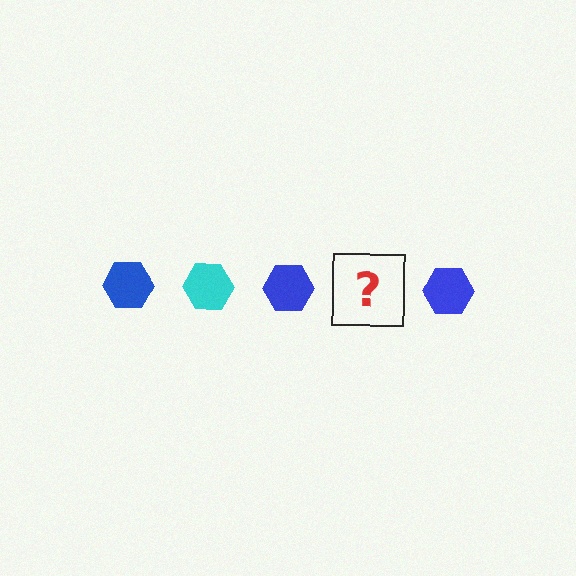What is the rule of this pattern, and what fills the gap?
The rule is that the pattern cycles through blue, cyan hexagons. The gap should be filled with a cyan hexagon.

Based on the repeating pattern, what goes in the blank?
The blank should be a cyan hexagon.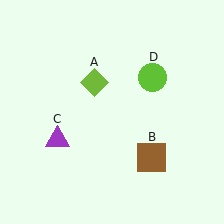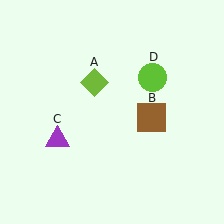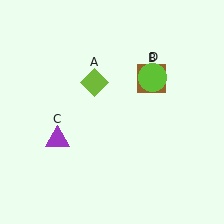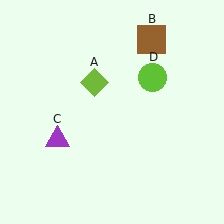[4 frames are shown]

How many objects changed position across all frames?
1 object changed position: brown square (object B).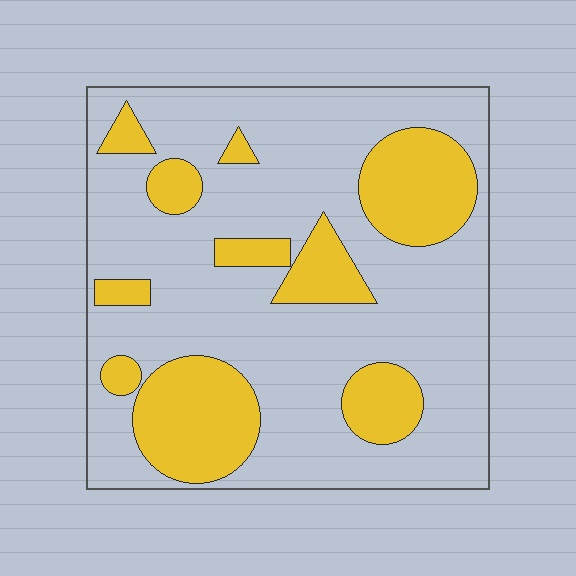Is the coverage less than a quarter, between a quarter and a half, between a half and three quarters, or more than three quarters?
Between a quarter and a half.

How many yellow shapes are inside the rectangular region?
10.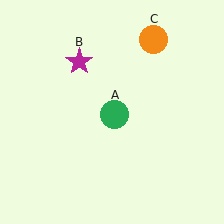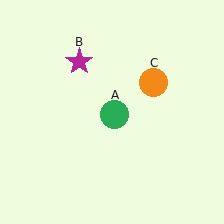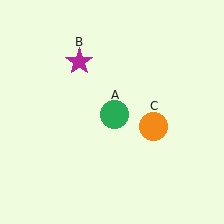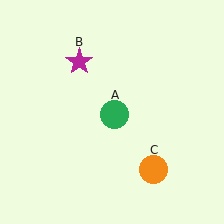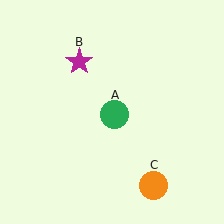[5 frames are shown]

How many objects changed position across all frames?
1 object changed position: orange circle (object C).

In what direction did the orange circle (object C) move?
The orange circle (object C) moved down.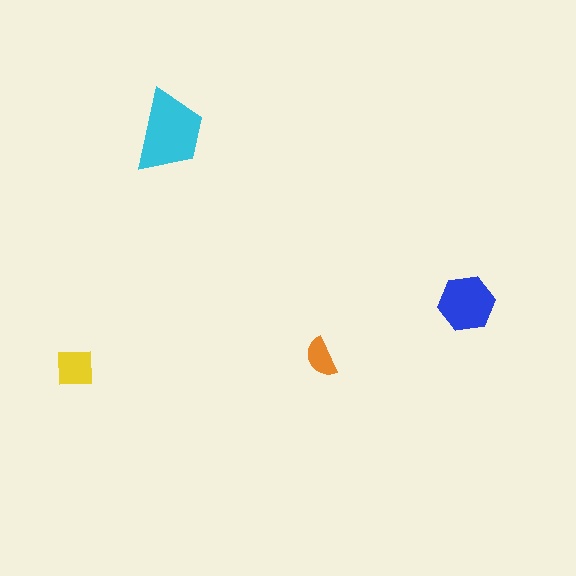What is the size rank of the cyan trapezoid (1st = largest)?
1st.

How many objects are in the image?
There are 4 objects in the image.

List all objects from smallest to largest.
The orange semicircle, the yellow square, the blue hexagon, the cyan trapezoid.